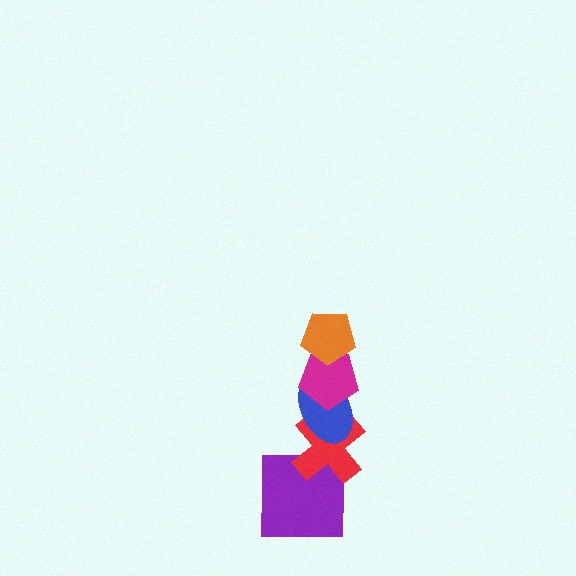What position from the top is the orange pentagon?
The orange pentagon is 1st from the top.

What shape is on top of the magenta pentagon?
The orange pentagon is on top of the magenta pentagon.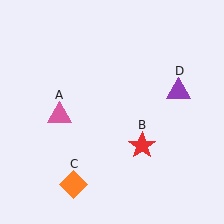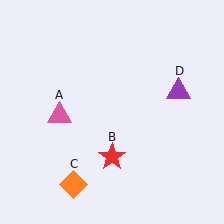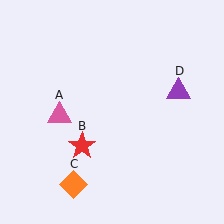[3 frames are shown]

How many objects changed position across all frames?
1 object changed position: red star (object B).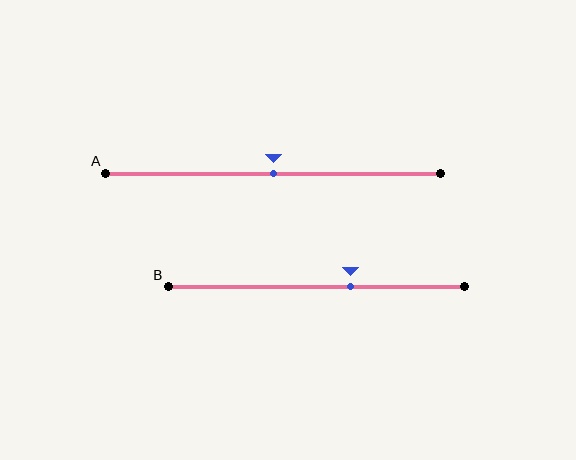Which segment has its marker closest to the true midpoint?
Segment A has its marker closest to the true midpoint.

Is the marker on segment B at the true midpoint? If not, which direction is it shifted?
No, the marker on segment B is shifted to the right by about 11% of the segment length.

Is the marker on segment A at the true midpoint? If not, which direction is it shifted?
Yes, the marker on segment A is at the true midpoint.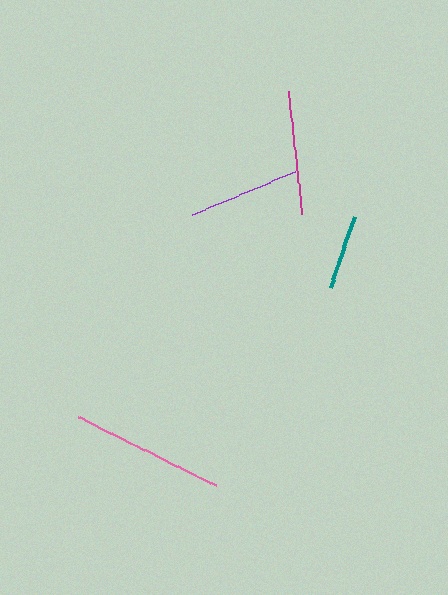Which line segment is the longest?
The pink line is the longest at approximately 154 pixels.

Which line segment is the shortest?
The teal line is the shortest at approximately 75 pixels.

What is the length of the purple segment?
The purple segment is approximately 111 pixels long.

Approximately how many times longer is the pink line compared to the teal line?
The pink line is approximately 2.1 times the length of the teal line.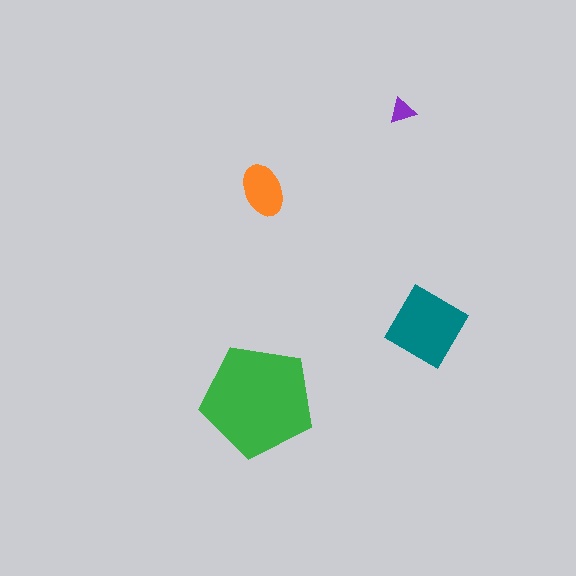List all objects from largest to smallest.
The green pentagon, the teal diamond, the orange ellipse, the purple triangle.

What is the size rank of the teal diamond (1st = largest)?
2nd.